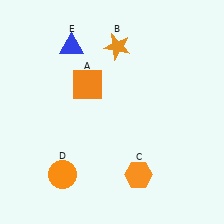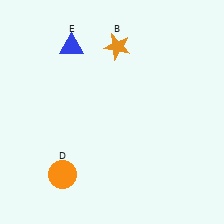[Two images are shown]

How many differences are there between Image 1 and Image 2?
There are 2 differences between the two images.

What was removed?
The orange hexagon (C), the orange square (A) were removed in Image 2.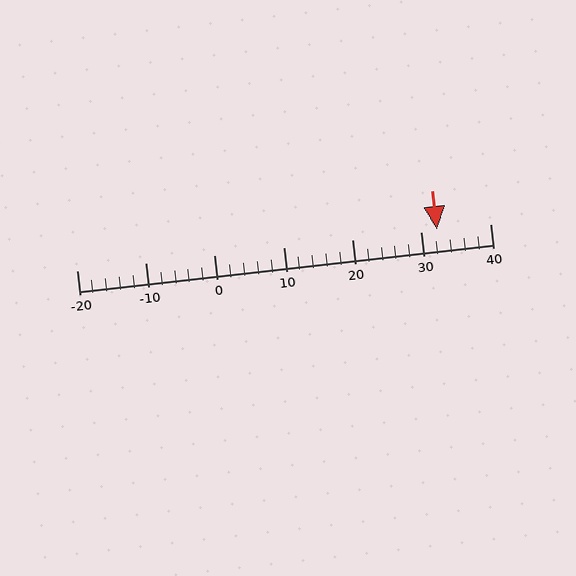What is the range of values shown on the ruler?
The ruler shows values from -20 to 40.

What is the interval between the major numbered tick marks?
The major tick marks are spaced 10 units apart.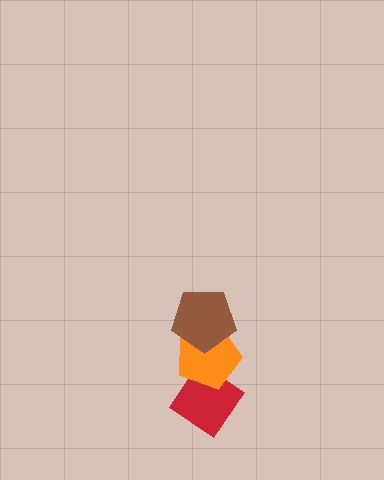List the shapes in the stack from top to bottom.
From top to bottom: the brown pentagon, the orange pentagon, the red diamond.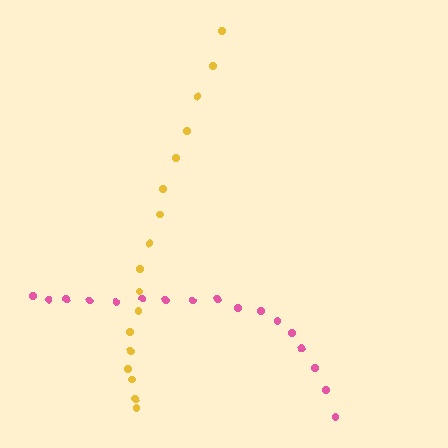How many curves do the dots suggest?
There are 2 distinct paths.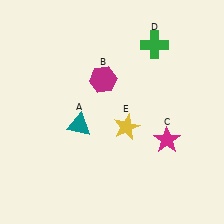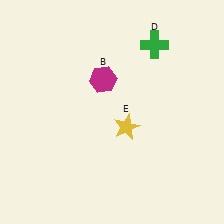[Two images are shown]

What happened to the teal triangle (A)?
The teal triangle (A) was removed in Image 2. It was in the bottom-left area of Image 1.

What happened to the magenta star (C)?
The magenta star (C) was removed in Image 2. It was in the bottom-right area of Image 1.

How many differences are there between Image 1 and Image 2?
There are 2 differences between the two images.